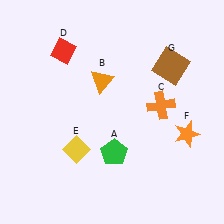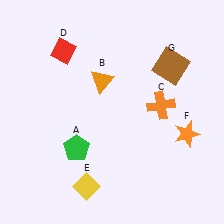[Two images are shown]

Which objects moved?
The objects that moved are: the green pentagon (A), the yellow diamond (E).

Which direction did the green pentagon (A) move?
The green pentagon (A) moved left.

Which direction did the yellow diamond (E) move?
The yellow diamond (E) moved down.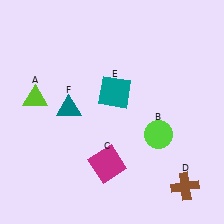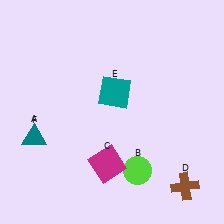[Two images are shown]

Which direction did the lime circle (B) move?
The lime circle (B) moved down.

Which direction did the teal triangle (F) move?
The teal triangle (F) moved left.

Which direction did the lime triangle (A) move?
The lime triangle (A) moved down.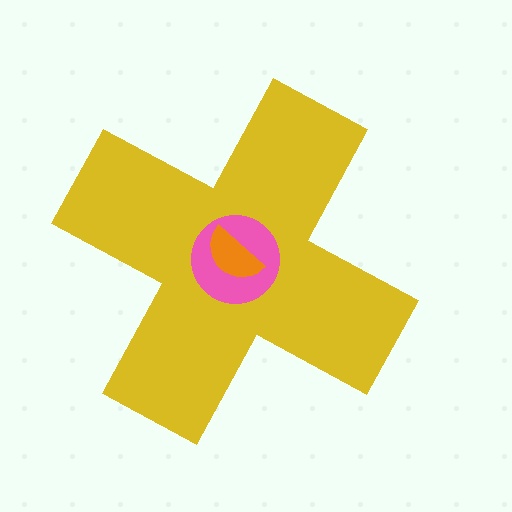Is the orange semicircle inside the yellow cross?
Yes.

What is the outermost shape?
The yellow cross.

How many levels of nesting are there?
3.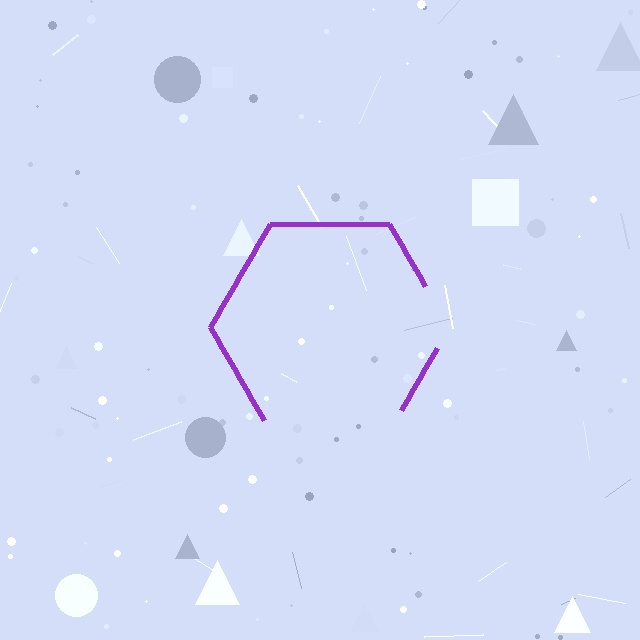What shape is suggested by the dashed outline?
The dashed outline suggests a hexagon.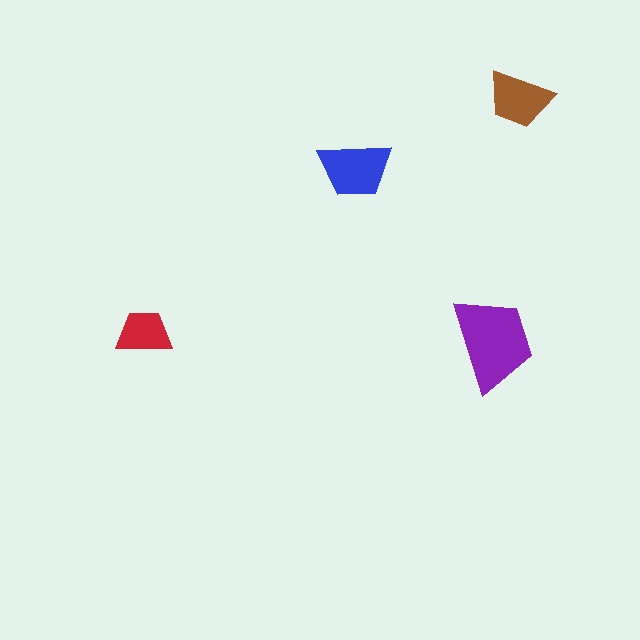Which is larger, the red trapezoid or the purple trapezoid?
The purple one.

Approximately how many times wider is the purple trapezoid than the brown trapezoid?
About 1.5 times wider.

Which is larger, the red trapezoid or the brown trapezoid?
The brown one.